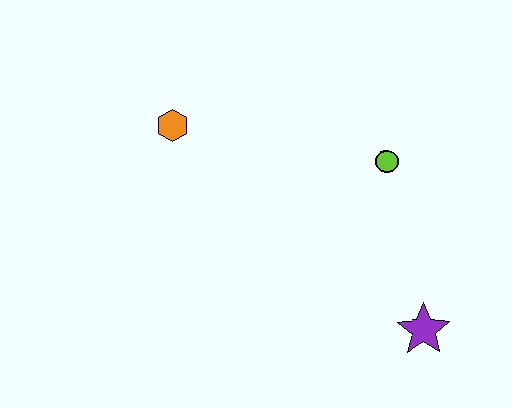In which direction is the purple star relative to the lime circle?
The purple star is below the lime circle.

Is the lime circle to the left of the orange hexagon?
No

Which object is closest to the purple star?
The lime circle is closest to the purple star.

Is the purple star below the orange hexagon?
Yes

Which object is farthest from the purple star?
The orange hexagon is farthest from the purple star.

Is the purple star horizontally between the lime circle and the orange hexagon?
No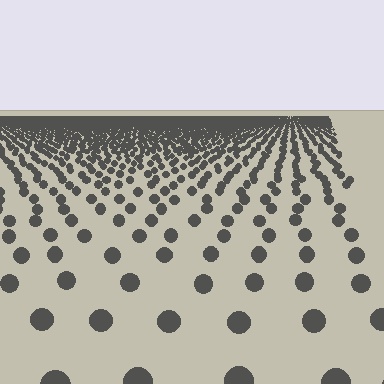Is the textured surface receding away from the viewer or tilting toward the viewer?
The surface is receding away from the viewer. Texture elements get smaller and denser toward the top.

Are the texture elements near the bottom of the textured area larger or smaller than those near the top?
Larger. Near the bottom, elements are closer to the viewer and appear at a bigger on-screen size.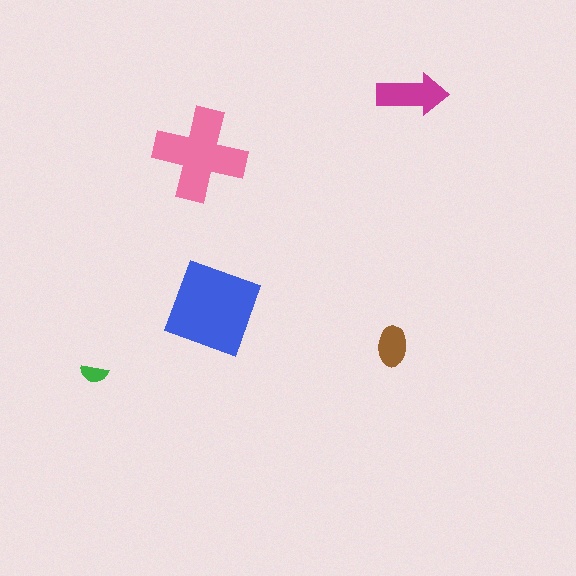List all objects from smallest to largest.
The green semicircle, the brown ellipse, the magenta arrow, the pink cross, the blue diamond.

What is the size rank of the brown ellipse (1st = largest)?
4th.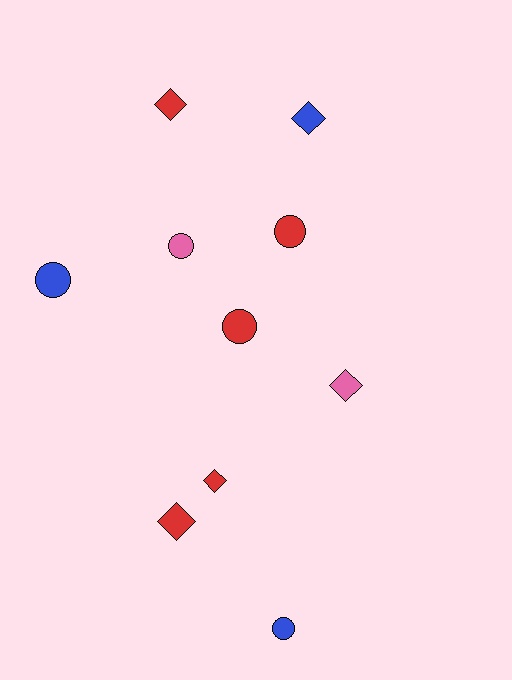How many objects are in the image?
There are 10 objects.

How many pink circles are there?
There is 1 pink circle.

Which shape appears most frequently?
Diamond, with 5 objects.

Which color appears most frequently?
Red, with 5 objects.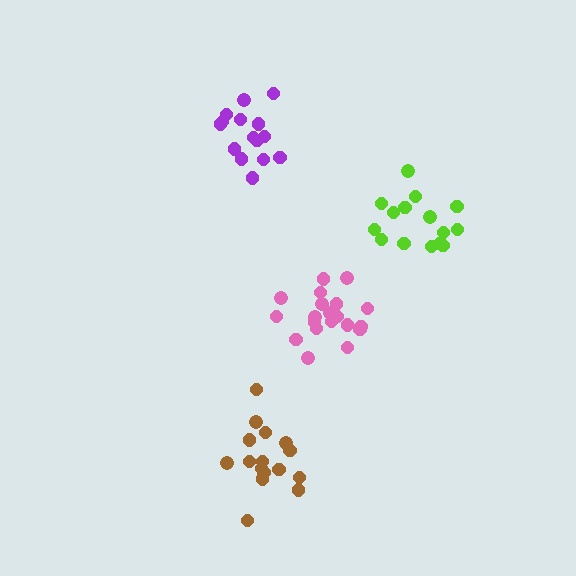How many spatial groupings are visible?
There are 4 spatial groupings.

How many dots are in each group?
Group 1: 20 dots, Group 2: 15 dots, Group 3: 15 dots, Group 4: 16 dots (66 total).